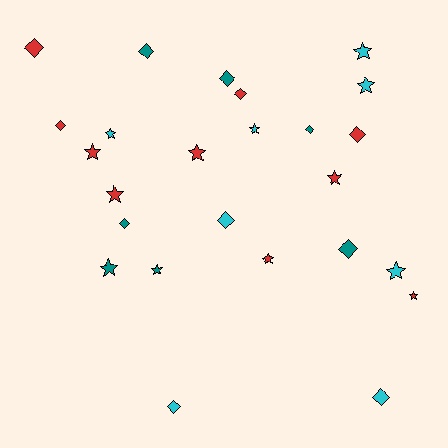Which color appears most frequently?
Red, with 10 objects.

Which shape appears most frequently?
Star, with 13 objects.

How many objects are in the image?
There are 25 objects.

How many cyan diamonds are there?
There are 3 cyan diamonds.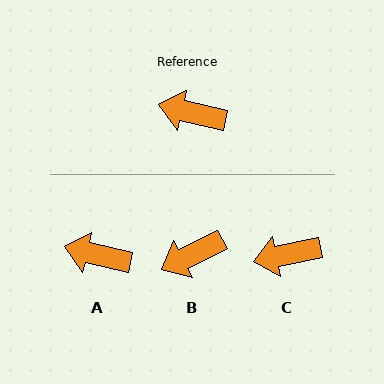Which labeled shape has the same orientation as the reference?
A.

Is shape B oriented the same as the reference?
No, it is off by about 39 degrees.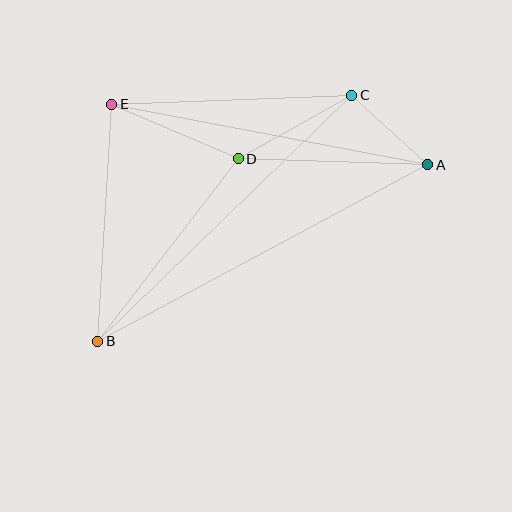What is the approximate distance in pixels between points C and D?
The distance between C and D is approximately 130 pixels.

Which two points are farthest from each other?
Points A and B are farthest from each other.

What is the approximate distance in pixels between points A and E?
The distance between A and E is approximately 322 pixels.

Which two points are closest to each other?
Points A and C are closest to each other.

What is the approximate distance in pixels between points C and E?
The distance between C and E is approximately 240 pixels.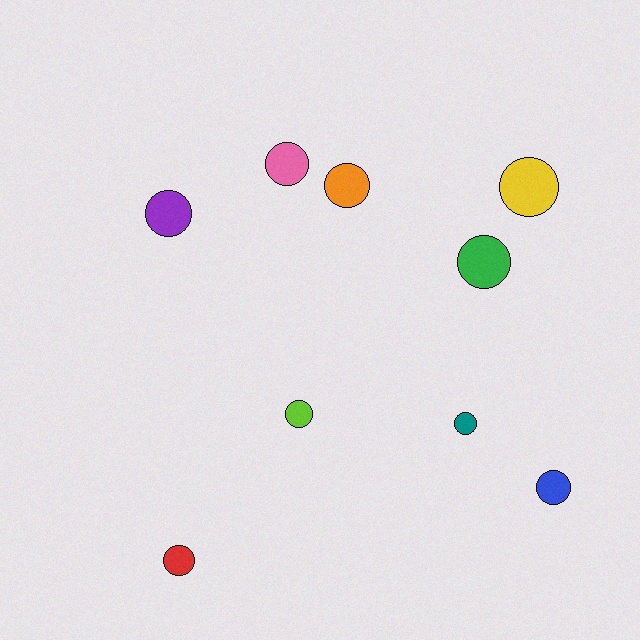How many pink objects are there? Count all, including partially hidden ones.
There is 1 pink object.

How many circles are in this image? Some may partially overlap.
There are 9 circles.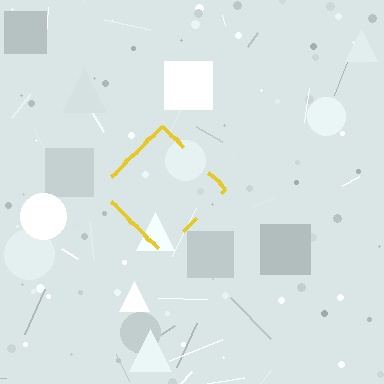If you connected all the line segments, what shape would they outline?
They would outline a diamond.